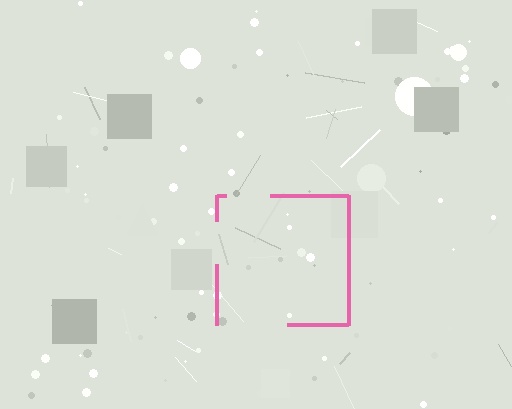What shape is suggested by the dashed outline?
The dashed outline suggests a square.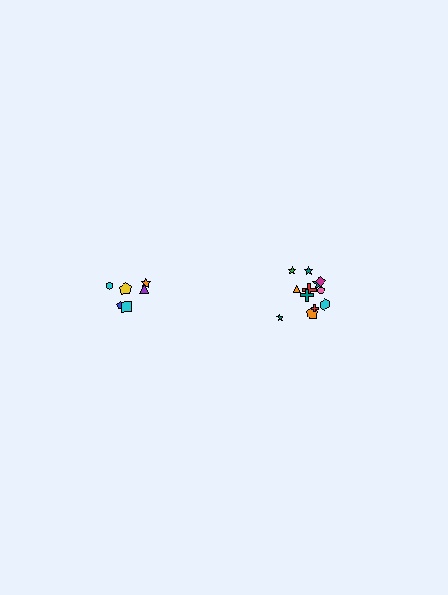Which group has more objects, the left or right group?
The right group.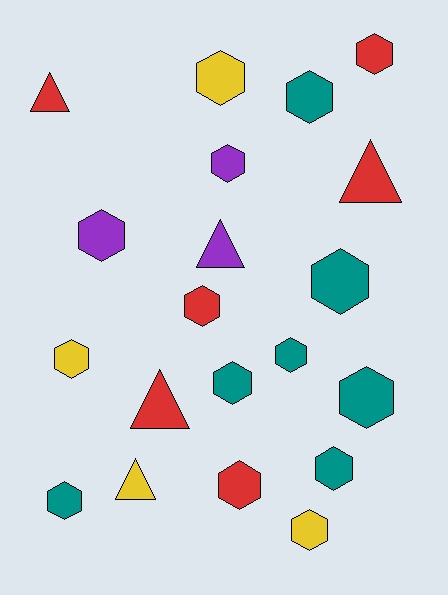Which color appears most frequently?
Teal, with 7 objects.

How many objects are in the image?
There are 20 objects.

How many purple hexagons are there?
There are 2 purple hexagons.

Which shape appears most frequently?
Hexagon, with 15 objects.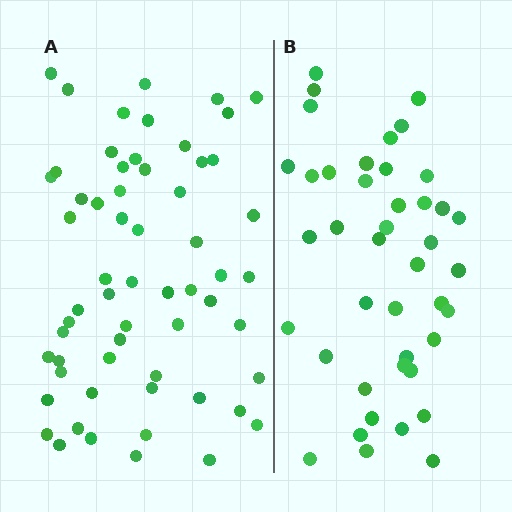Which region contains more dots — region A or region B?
Region A (the left region) has more dots.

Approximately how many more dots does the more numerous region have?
Region A has approximately 20 more dots than region B.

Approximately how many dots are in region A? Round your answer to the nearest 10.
About 60 dots.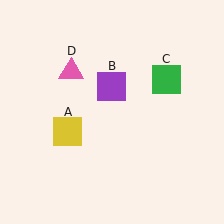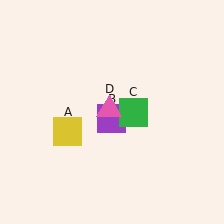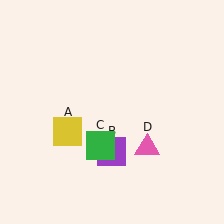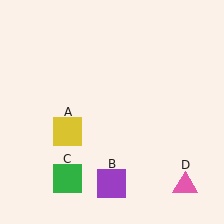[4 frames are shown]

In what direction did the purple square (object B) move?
The purple square (object B) moved down.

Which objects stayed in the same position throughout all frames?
Yellow square (object A) remained stationary.